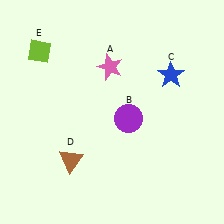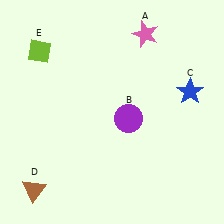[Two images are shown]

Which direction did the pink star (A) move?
The pink star (A) moved right.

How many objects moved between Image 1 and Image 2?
3 objects moved between the two images.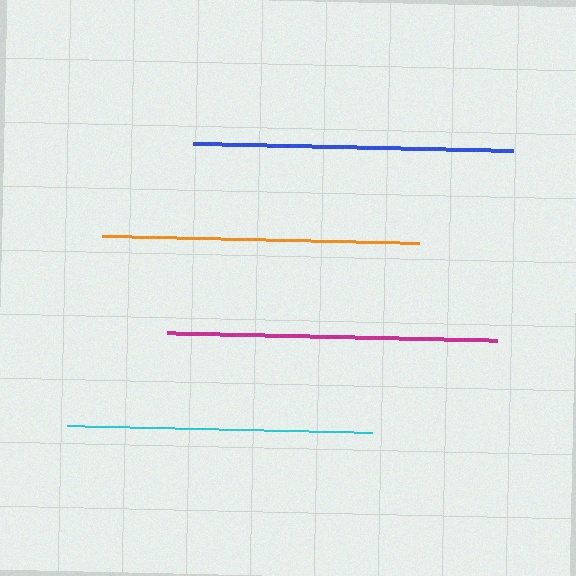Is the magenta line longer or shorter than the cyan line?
The magenta line is longer than the cyan line.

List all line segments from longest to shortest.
From longest to shortest: magenta, blue, orange, cyan.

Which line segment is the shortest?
The cyan line is the shortest at approximately 305 pixels.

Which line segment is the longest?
The magenta line is the longest at approximately 330 pixels.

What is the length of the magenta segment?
The magenta segment is approximately 330 pixels long.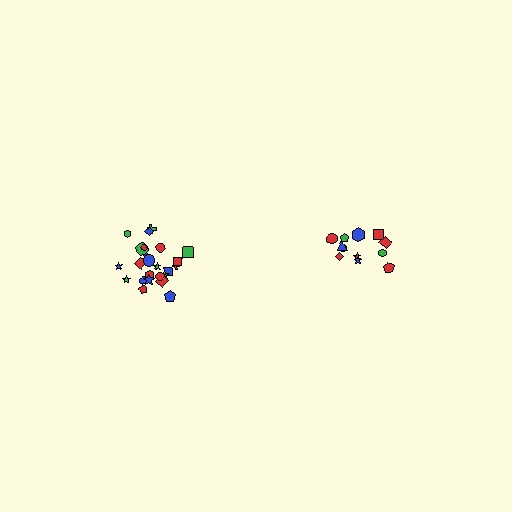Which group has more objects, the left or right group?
The left group.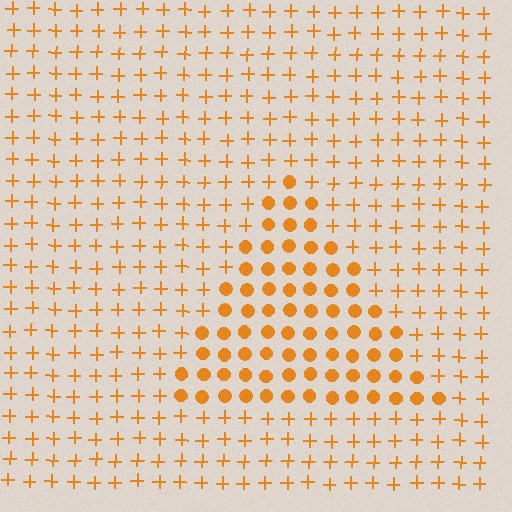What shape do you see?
I see a triangle.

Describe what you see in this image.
The image is filled with small orange elements arranged in a uniform grid. A triangle-shaped region contains circles, while the surrounding area contains plus signs. The boundary is defined purely by the change in element shape.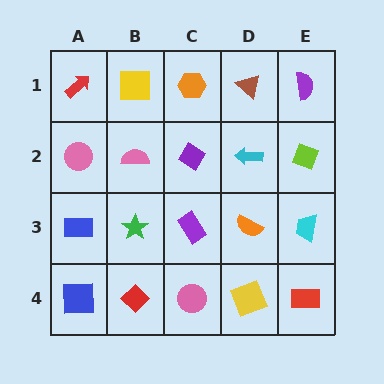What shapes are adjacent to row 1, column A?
A pink circle (row 2, column A), a yellow square (row 1, column B).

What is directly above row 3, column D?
A cyan arrow.